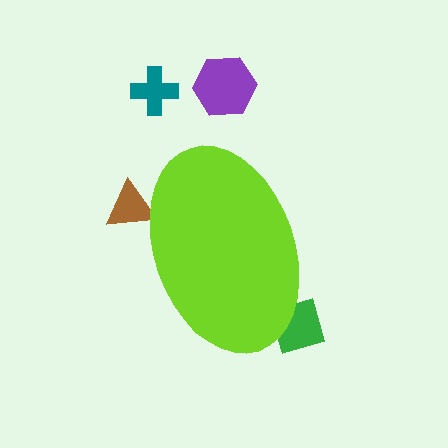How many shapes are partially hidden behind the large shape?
2 shapes are partially hidden.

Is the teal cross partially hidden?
No, the teal cross is fully visible.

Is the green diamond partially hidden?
Yes, the green diamond is partially hidden behind the lime ellipse.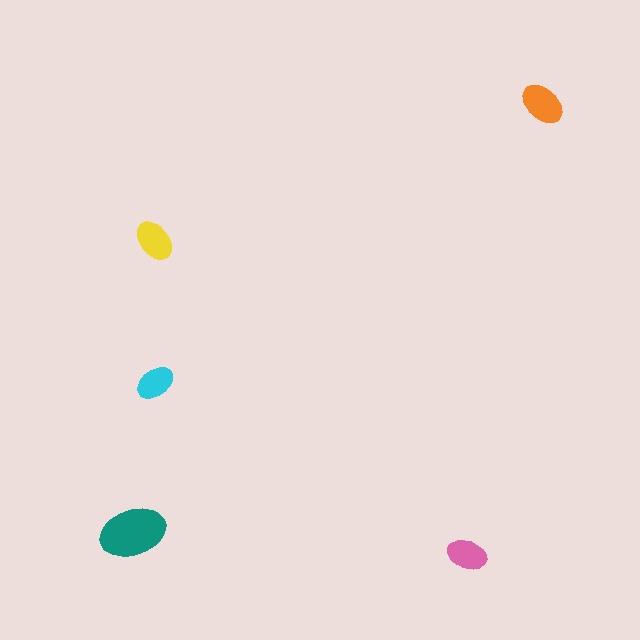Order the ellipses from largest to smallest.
the teal one, the orange one, the yellow one, the pink one, the cyan one.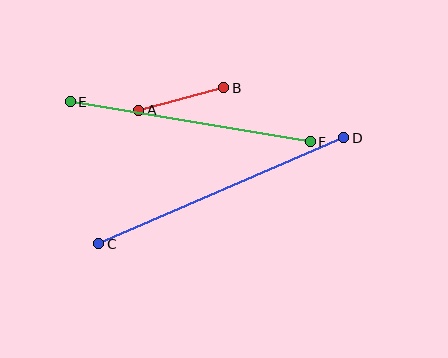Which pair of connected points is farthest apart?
Points C and D are farthest apart.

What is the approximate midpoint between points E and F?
The midpoint is at approximately (190, 122) pixels.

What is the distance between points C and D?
The distance is approximately 267 pixels.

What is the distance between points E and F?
The distance is approximately 243 pixels.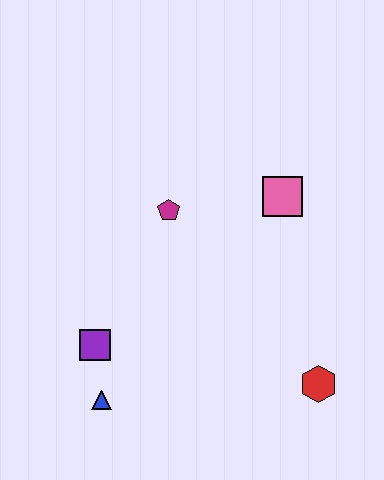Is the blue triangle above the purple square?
No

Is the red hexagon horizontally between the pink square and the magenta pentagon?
No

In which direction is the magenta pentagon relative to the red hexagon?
The magenta pentagon is above the red hexagon.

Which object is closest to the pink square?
The magenta pentagon is closest to the pink square.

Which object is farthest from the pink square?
The blue triangle is farthest from the pink square.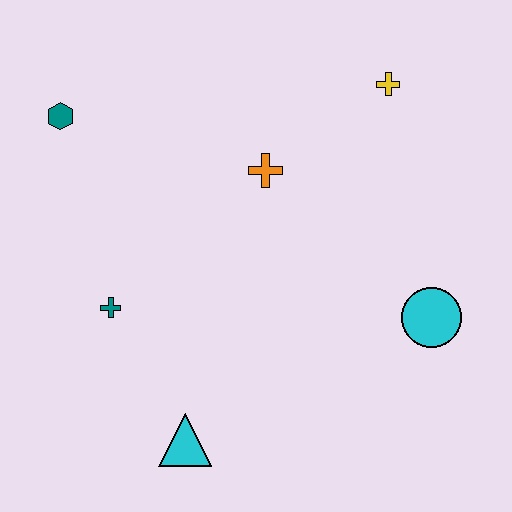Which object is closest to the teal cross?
The cyan triangle is closest to the teal cross.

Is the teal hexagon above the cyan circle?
Yes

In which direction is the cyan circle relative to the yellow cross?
The cyan circle is below the yellow cross.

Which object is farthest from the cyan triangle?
The yellow cross is farthest from the cyan triangle.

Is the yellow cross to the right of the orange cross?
Yes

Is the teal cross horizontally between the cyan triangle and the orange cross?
No